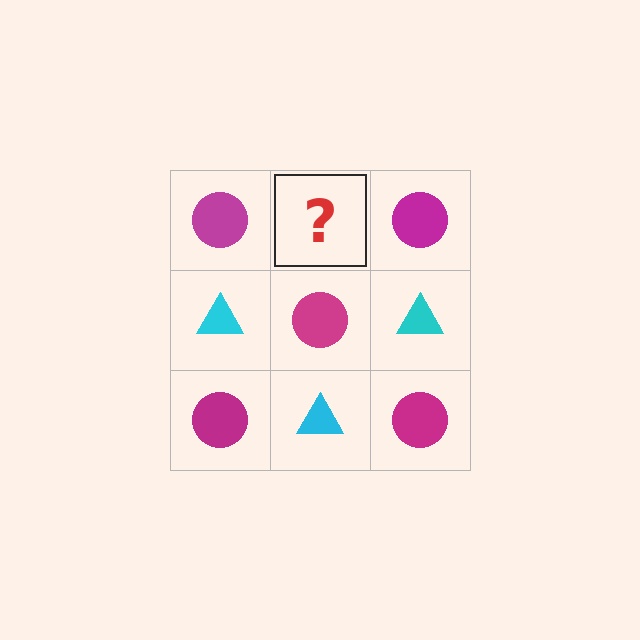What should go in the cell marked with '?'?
The missing cell should contain a cyan triangle.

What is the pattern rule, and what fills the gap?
The rule is that it alternates magenta circle and cyan triangle in a checkerboard pattern. The gap should be filled with a cyan triangle.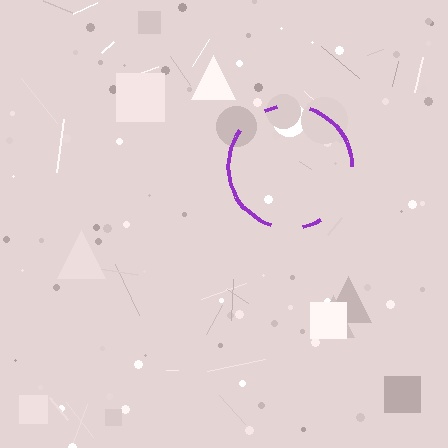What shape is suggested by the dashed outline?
The dashed outline suggests a circle.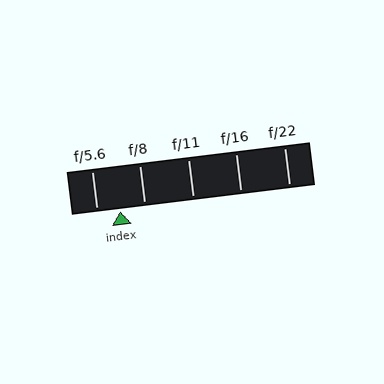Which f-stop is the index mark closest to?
The index mark is closest to f/5.6.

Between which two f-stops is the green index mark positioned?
The index mark is between f/5.6 and f/8.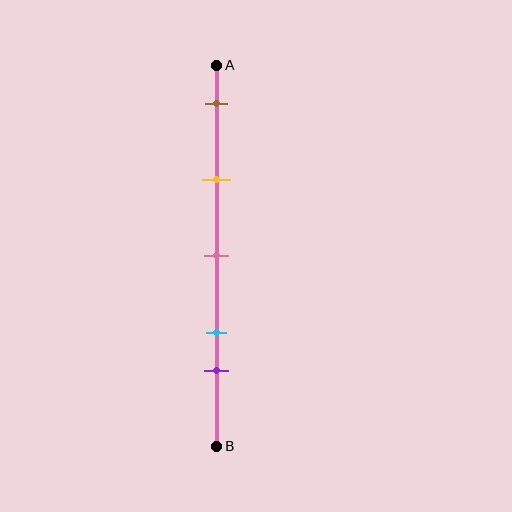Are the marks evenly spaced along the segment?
No, the marks are not evenly spaced.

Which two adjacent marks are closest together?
The cyan and purple marks are the closest adjacent pair.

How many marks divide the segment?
There are 5 marks dividing the segment.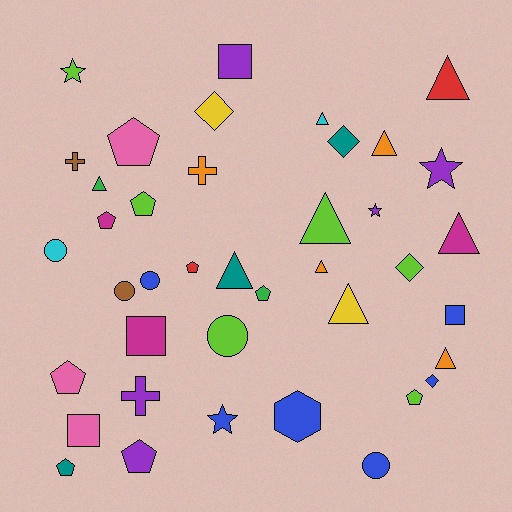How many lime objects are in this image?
There are 6 lime objects.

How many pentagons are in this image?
There are 9 pentagons.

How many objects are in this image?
There are 40 objects.